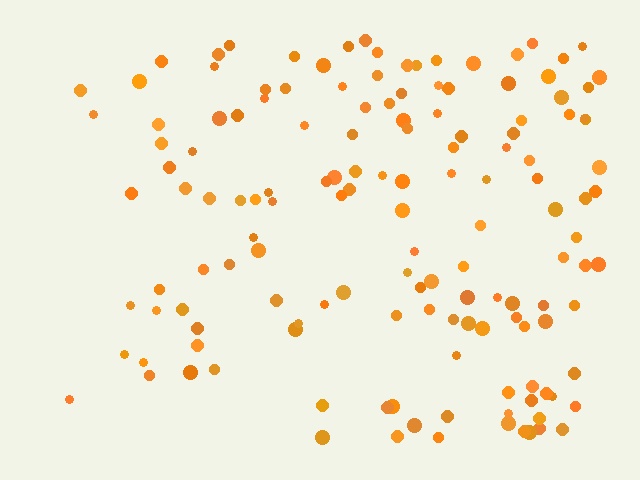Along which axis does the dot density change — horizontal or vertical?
Horizontal.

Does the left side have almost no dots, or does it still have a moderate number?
Still a moderate number, just noticeably fewer than the right.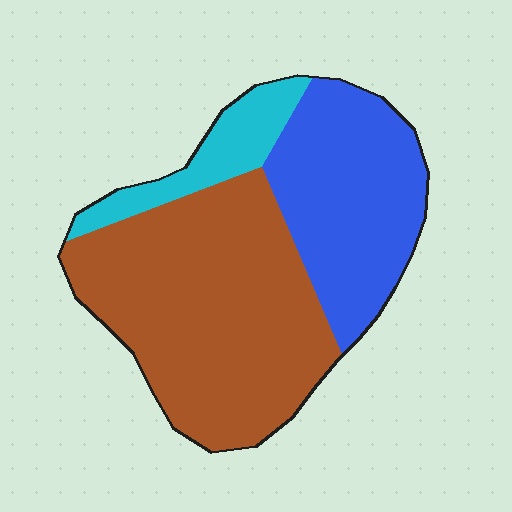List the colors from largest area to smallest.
From largest to smallest: brown, blue, cyan.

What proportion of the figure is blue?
Blue covers around 35% of the figure.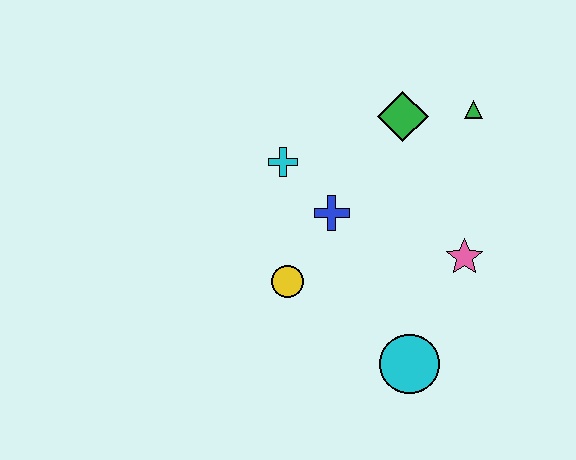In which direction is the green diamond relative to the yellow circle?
The green diamond is above the yellow circle.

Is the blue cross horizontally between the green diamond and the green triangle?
No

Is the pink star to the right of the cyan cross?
Yes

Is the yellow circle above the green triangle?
No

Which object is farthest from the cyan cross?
The cyan circle is farthest from the cyan cross.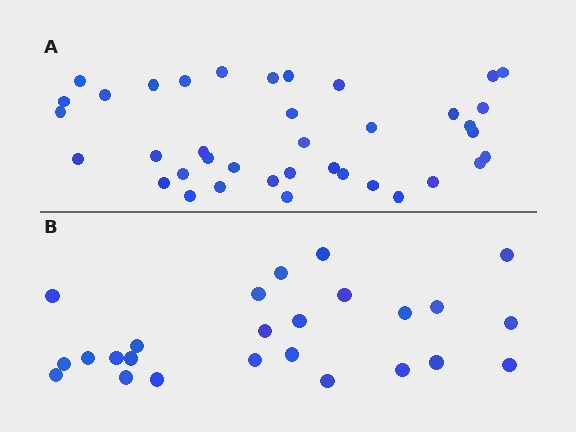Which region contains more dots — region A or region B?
Region A (the top region) has more dots.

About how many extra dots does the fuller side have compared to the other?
Region A has approximately 15 more dots than region B.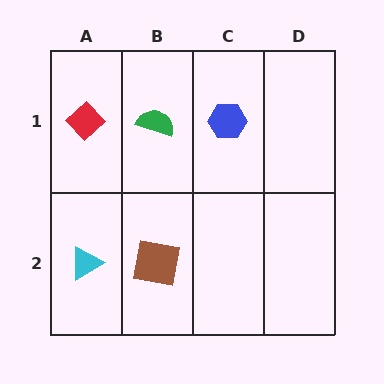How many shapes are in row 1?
3 shapes.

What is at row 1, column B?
A green semicircle.